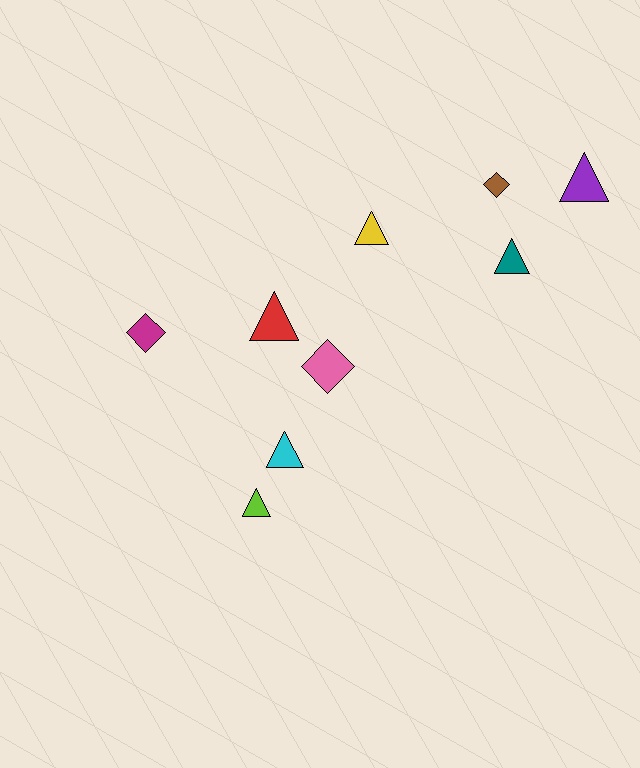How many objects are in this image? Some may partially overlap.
There are 9 objects.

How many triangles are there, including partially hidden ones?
There are 6 triangles.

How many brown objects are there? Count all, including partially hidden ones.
There is 1 brown object.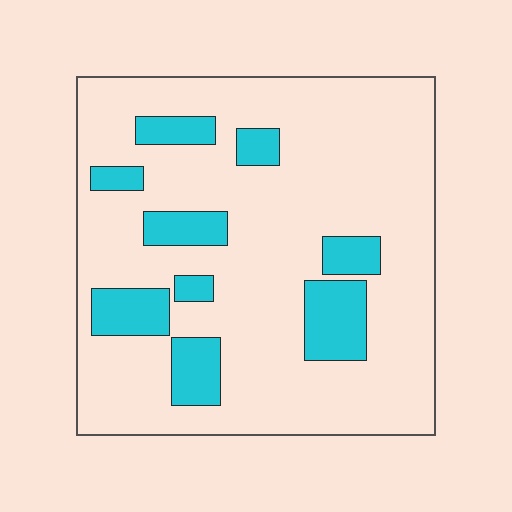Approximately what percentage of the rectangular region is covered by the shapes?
Approximately 20%.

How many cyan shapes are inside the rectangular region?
9.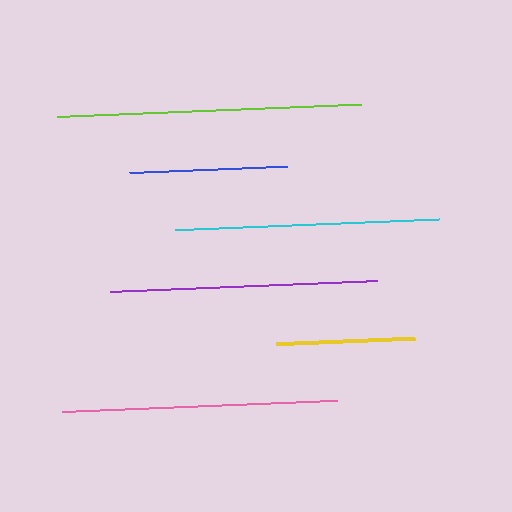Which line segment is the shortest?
The yellow line is the shortest at approximately 139 pixels.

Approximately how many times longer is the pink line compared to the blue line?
The pink line is approximately 1.7 times the length of the blue line.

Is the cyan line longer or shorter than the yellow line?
The cyan line is longer than the yellow line.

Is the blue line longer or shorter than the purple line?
The purple line is longer than the blue line.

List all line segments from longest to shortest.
From longest to shortest: lime, pink, purple, cyan, blue, yellow.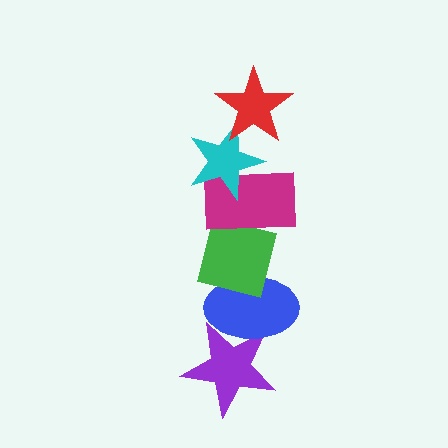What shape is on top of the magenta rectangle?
The cyan star is on top of the magenta rectangle.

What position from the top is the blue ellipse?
The blue ellipse is 5th from the top.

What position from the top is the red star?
The red star is 1st from the top.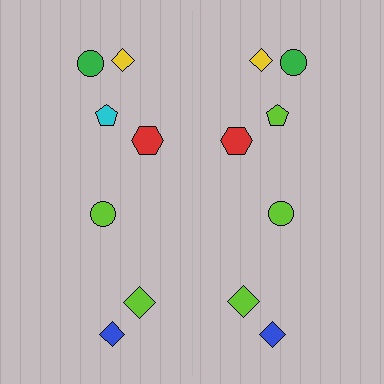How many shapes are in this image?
There are 14 shapes in this image.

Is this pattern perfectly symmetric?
No, the pattern is not perfectly symmetric. The lime pentagon on the right side breaks the symmetry — its mirror counterpart is cyan.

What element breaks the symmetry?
The lime pentagon on the right side breaks the symmetry — its mirror counterpart is cyan.